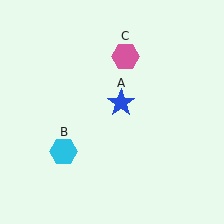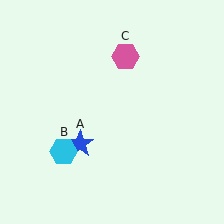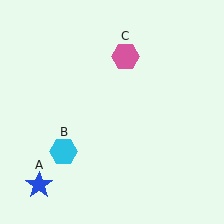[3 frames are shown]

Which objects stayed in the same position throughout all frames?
Cyan hexagon (object B) and pink hexagon (object C) remained stationary.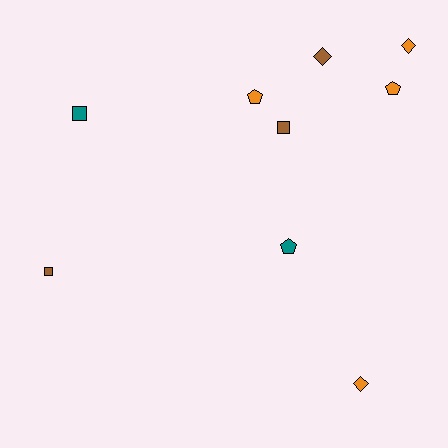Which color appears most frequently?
Orange, with 4 objects.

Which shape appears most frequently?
Diamond, with 3 objects.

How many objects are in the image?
There are 9 objects.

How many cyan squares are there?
There are no cyan squares.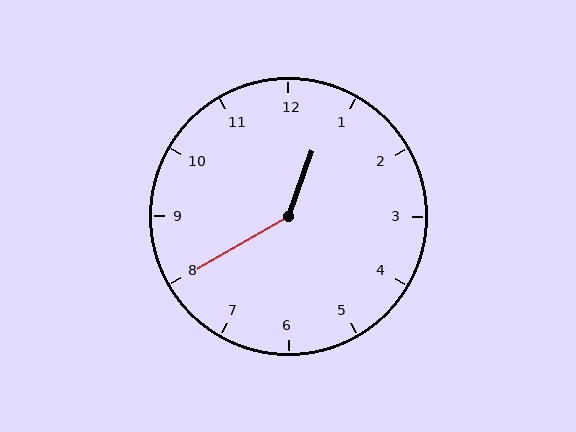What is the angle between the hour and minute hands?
Approximately 140 degrees.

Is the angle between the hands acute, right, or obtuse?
It is obtuse.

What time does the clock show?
12:40.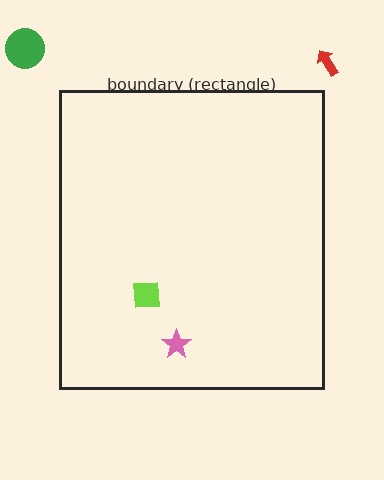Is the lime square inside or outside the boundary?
Inside.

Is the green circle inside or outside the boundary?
Outside.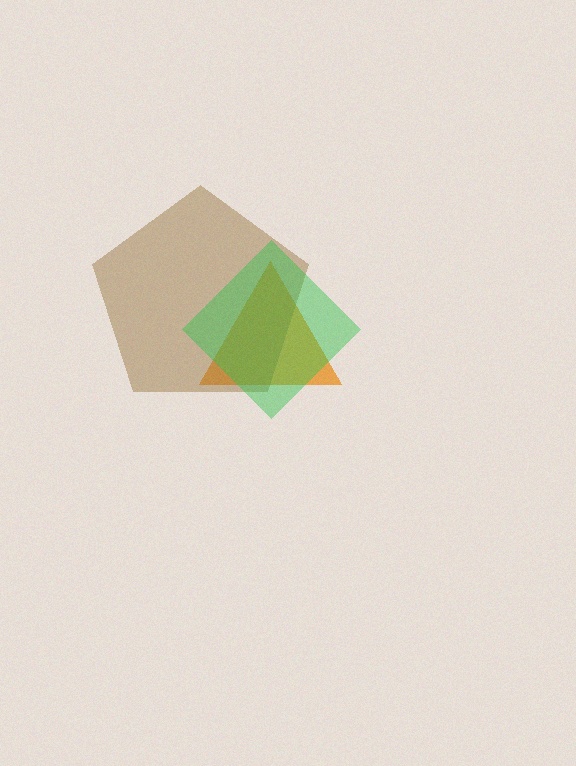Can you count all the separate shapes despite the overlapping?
Yes, there are 3 separate shapes.